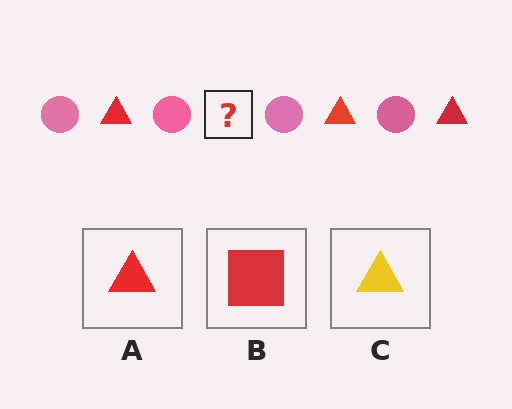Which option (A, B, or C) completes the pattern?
A.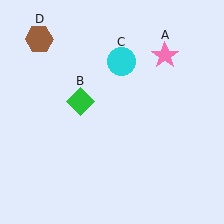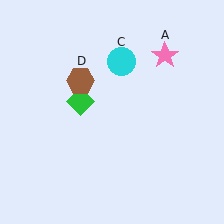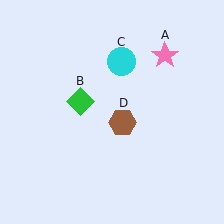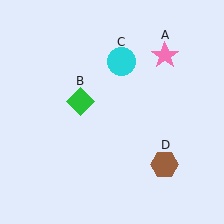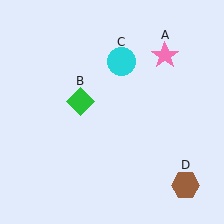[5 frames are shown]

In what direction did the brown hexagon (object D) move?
The brown hexagon (object D) moved down and to the right.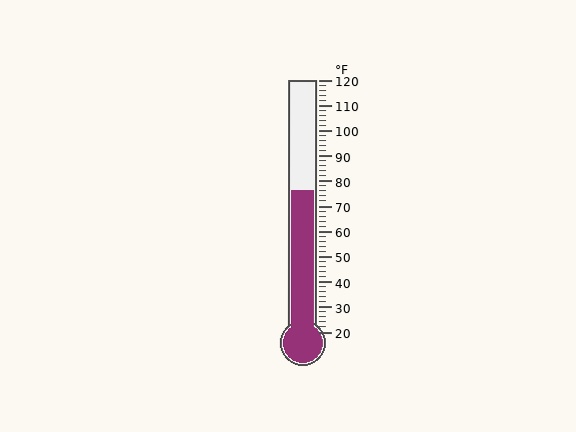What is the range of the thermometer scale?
The thermometer scale ranges from 20°F to 120°F.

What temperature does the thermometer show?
The thermometer shows approximately 76°F.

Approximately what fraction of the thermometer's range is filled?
The thermometer is filled to approximately 55% of its range.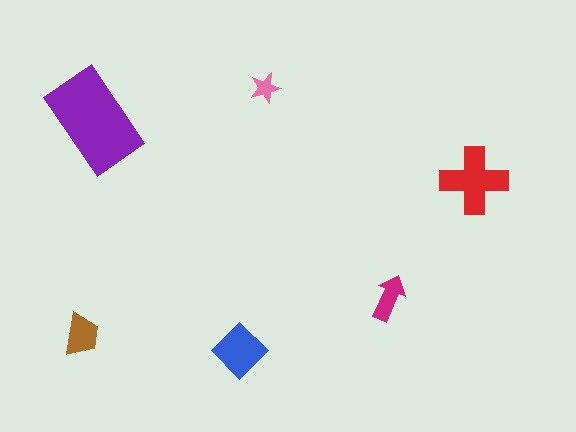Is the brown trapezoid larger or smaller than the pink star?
Larger.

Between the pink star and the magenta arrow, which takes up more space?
The magenta arrow.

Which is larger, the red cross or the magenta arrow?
The red cross.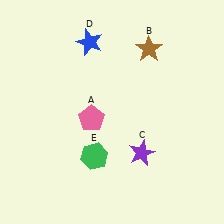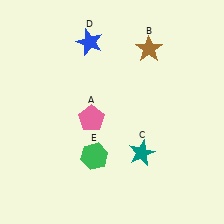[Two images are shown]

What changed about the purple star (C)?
In Image 1, C is purple. In Image 2, it changed to teal.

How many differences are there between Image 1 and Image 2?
There is 1 difference between the two images.